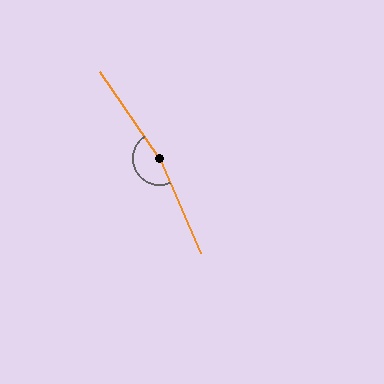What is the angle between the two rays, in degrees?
Approximately 169 degrees.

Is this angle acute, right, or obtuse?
It is obtuse.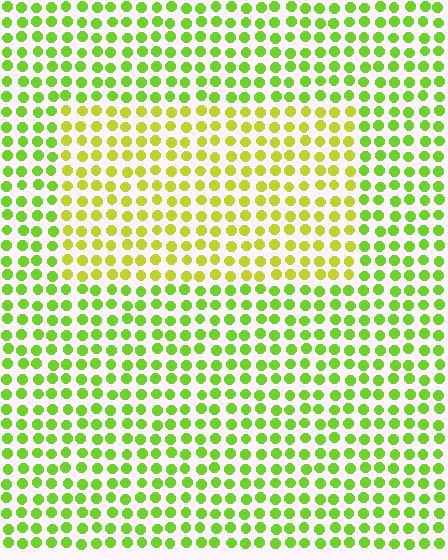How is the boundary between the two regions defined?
The boundary is defined purely by a slight shift in hue (about 30 degrees). Spacing, size, and orientation are identical on both sides.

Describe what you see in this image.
The image is filled with small lime elements in a uniform arrangement. A rectangle-shaped region is visible where the elements are tinted to a slightly different hue, forming a subtle color boundary.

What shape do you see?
I see a rectangle.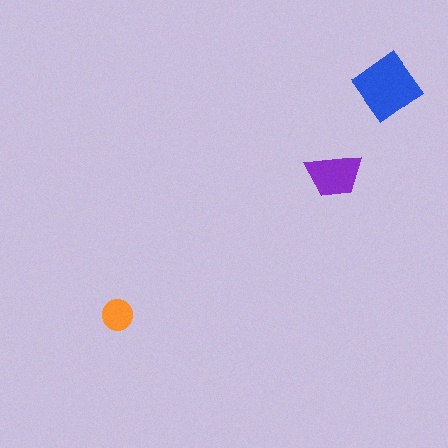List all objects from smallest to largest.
The orange circle, the purple trapezoid, the blue diamond.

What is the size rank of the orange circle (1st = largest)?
3rd.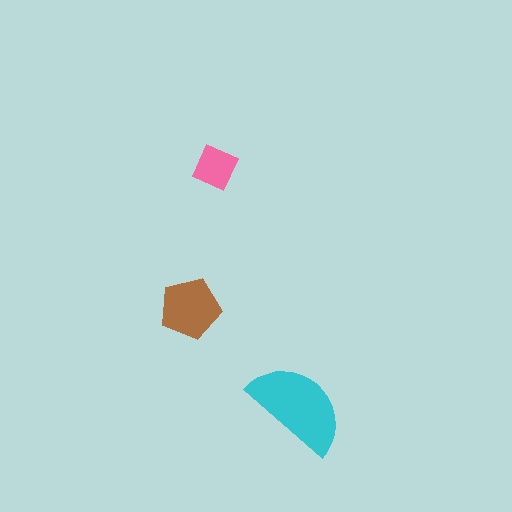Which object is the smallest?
The pink diamond.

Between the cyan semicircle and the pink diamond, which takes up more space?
The cyan semicircle.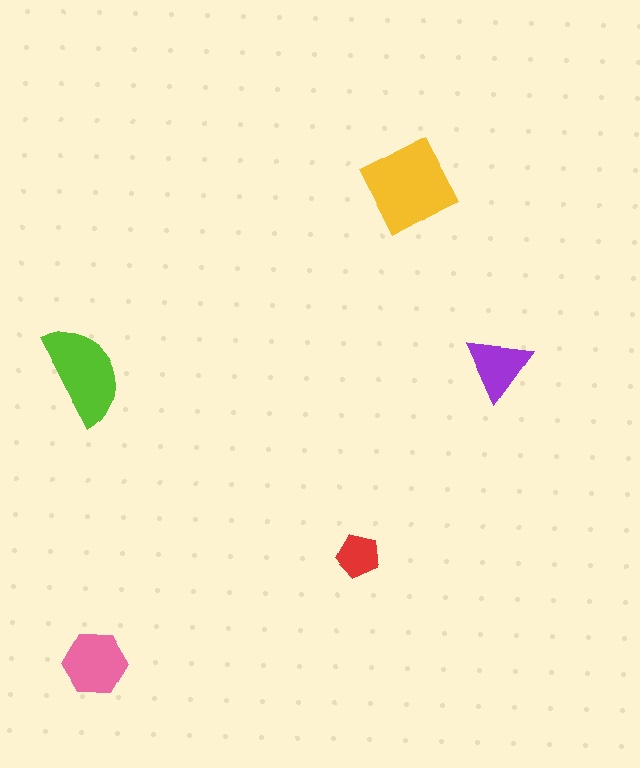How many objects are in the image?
There are 5 objects in the image.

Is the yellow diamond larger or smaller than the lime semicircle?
Larger.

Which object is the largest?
The yellow diamond.